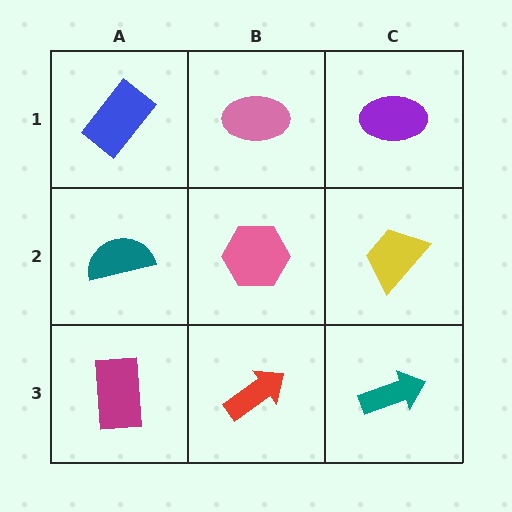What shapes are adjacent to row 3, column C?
A yellow trapezoid (row 2, column C), a red arrow (row 3, column B).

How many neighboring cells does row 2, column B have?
4.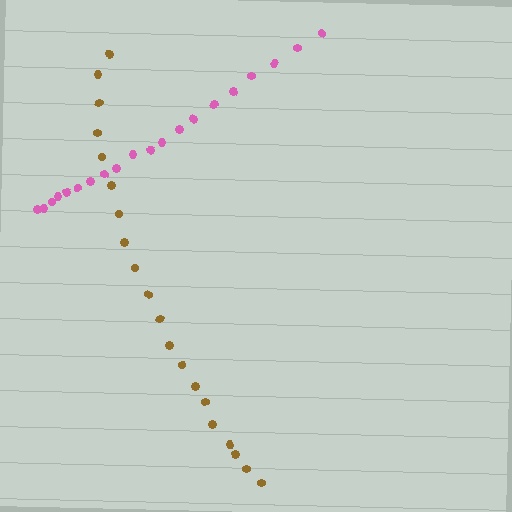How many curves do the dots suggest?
There are 2 distinct paths.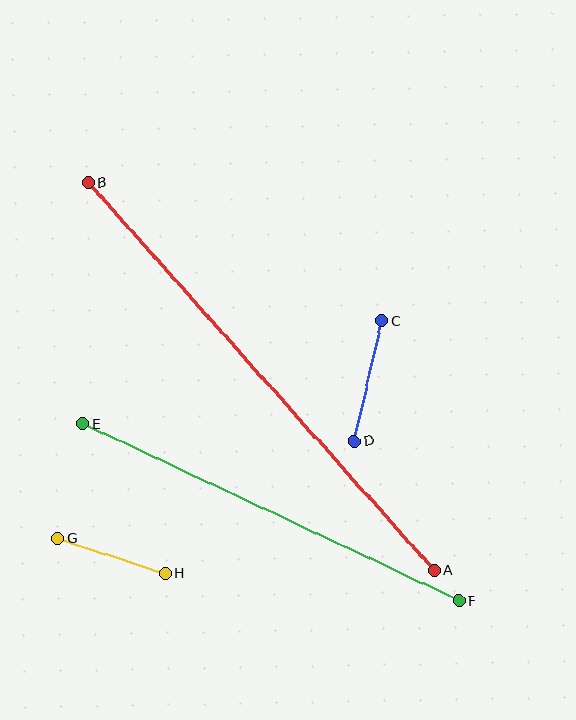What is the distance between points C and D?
The distance is approximately 123 pixels.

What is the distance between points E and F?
The distance is approximately 415 pixels.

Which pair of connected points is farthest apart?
Points A and B are farthest apart.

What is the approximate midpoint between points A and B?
The midpoint is at approximately (261, 377) pixels.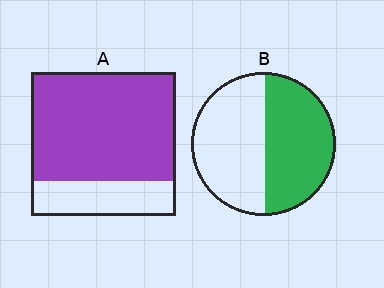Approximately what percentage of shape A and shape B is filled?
A is approximately 75% and B is approximately 50%.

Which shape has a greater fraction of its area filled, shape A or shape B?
Shape A.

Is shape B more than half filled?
Roughly half.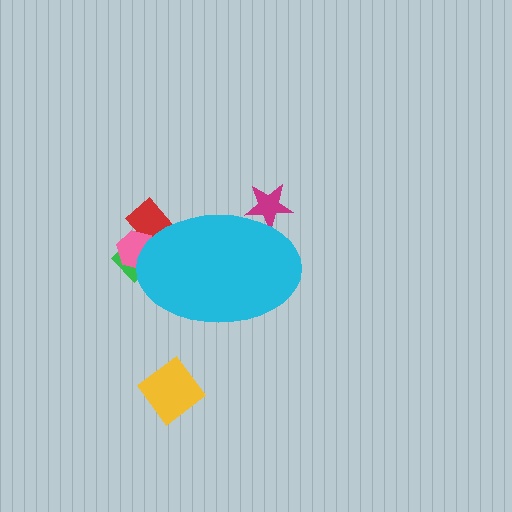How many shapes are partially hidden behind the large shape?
4 shapes are partially hidden.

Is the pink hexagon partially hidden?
Yes, the pink hexagon is partially hidden behind the cyan ellipse.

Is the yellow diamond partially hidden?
No, the yellow diamond is fully visible.